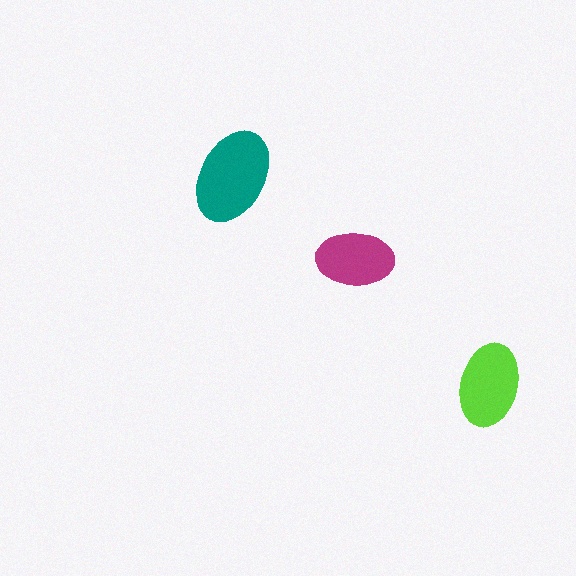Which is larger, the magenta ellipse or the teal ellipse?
The teal one.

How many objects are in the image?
There are 3 objects in the image.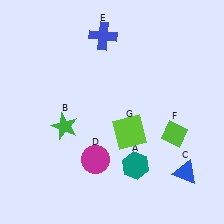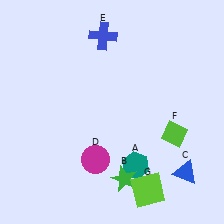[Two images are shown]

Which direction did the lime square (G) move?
The lime square (G) moved down.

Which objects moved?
The objects that moved are: the green star (B), the lime square (G).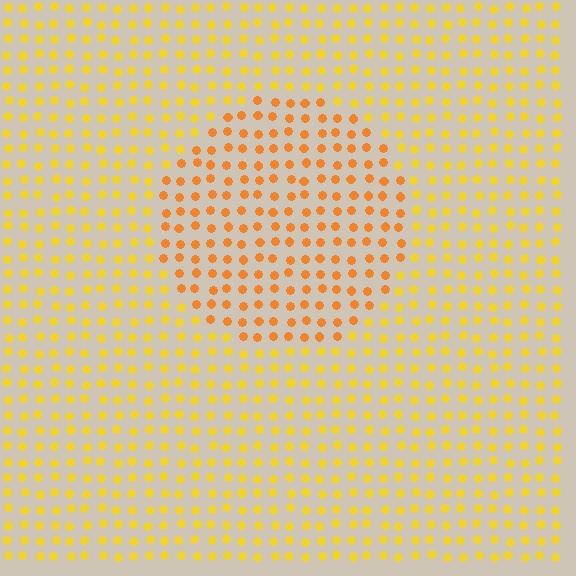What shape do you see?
I see a circle.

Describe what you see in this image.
The image is filled with small yellow elements in a uniform arrangement. A circle-shaped region is visible where the elements are tinted to a slightly different hue, forming a subtle color boundary.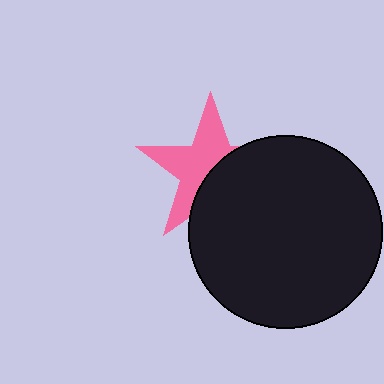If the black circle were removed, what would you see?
You would see the complete pink star.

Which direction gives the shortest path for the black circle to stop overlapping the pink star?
Moving toward the lower-right gives the shortest separation.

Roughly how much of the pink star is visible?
About half of it is visible (roughly 55%).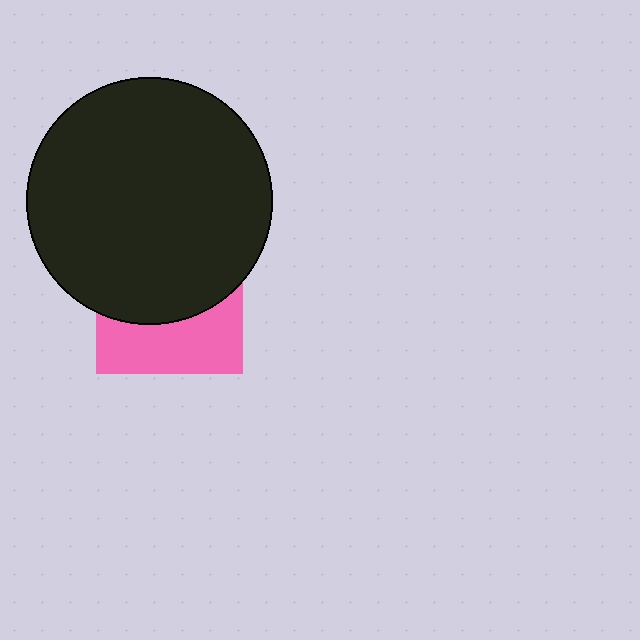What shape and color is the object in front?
The object in front is a black circle.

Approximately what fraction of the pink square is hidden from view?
Roughly 60% of the pink square is hidden behind the black circle.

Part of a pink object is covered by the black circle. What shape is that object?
It is a square.